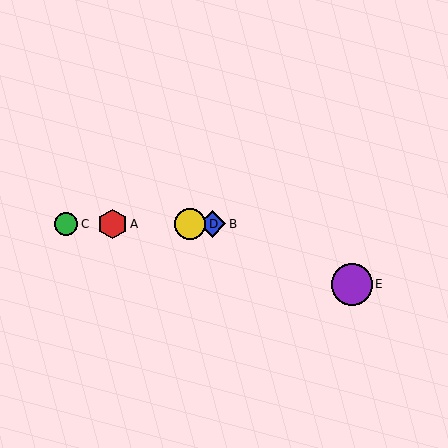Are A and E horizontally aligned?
No, A is at y≈224 and E is at y≈284.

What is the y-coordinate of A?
Object A is at y≈224.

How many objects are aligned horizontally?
4 objects (A, B, C, D) are aligned horizontally.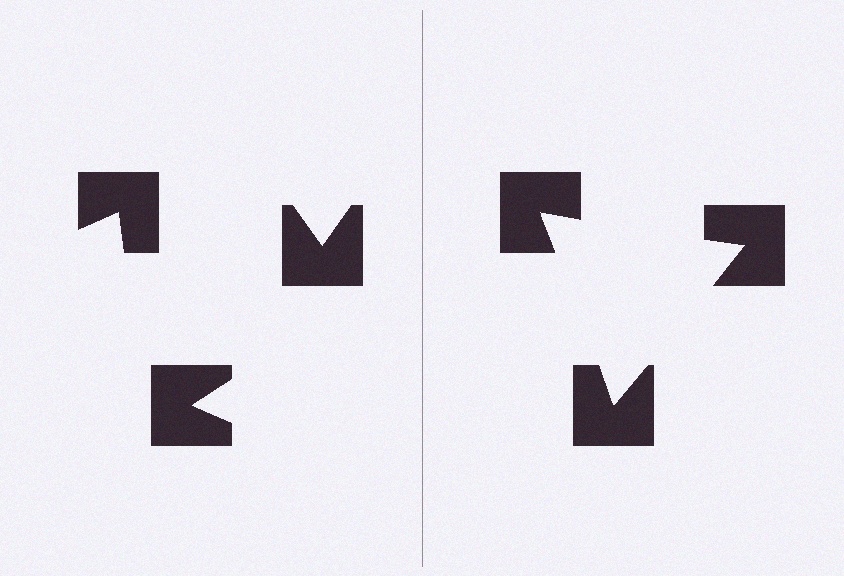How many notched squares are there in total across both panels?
6 — 3 on each side.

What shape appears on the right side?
An illusory triangle.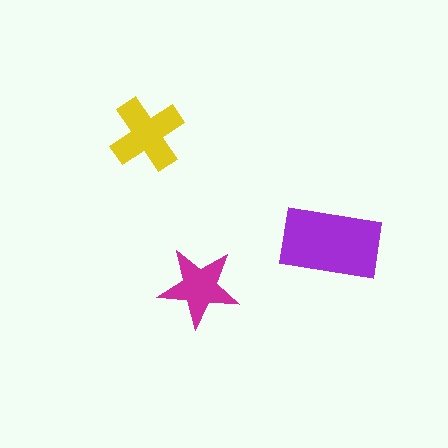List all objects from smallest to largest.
The magenta star, the yellow cross, the purple rectangle.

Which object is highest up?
The yellow cross is topmost.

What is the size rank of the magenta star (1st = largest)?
3rd.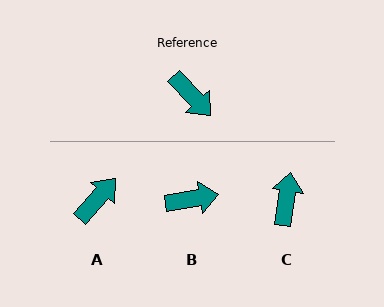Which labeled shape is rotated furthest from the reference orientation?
C, about 128 degrees away.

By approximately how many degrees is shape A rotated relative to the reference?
Approximately 95 degrees counter-clockwise.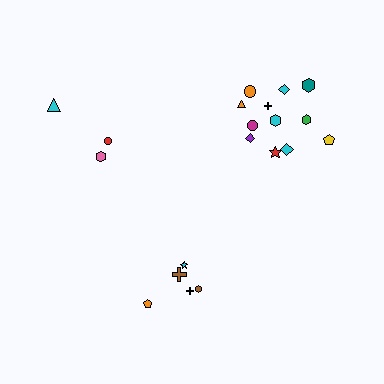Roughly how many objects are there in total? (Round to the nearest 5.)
Roughly 20 objects in total.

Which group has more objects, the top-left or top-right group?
The top-right group.